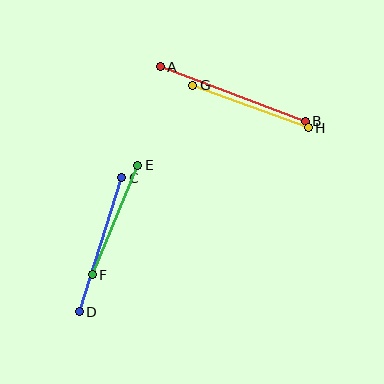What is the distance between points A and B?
The distance is approximately 155 pixels.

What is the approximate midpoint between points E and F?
The midpoint is at approximately (115, 220) pixels.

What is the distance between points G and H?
The distance is approximately 123 pixels.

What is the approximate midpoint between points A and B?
The midpoint is at approximately (233, 94) pixels.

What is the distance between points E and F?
The distance is approximately 119 pixels.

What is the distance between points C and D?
The distance is approximately 140 pixels.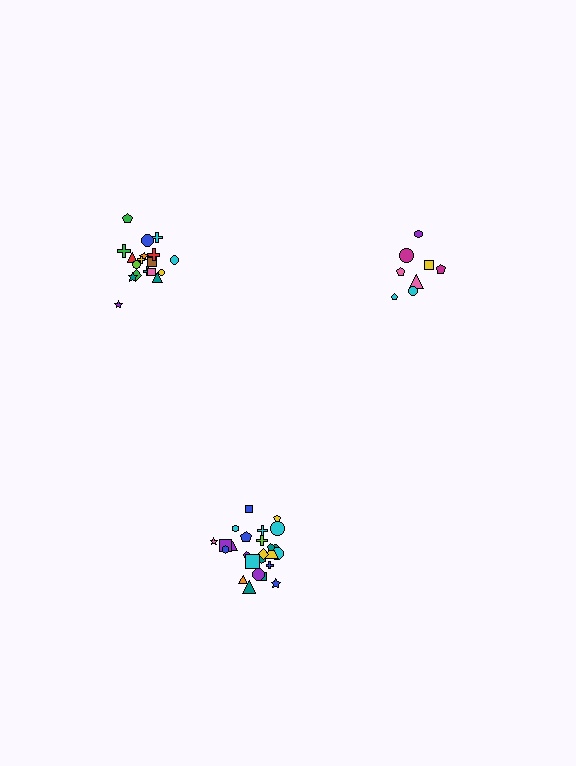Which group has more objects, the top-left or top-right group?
The top-left group.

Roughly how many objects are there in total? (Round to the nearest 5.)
Roughly 50 objects in total.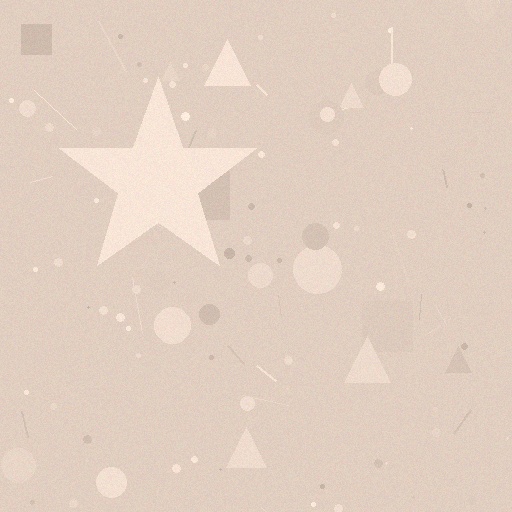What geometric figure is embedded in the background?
A star is embedded in the background.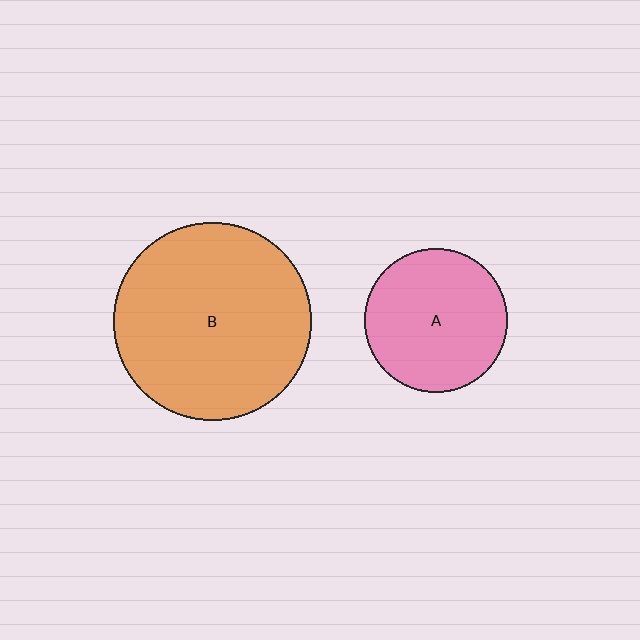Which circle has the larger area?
Circle B (orange).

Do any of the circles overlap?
No, none of the circles overlap.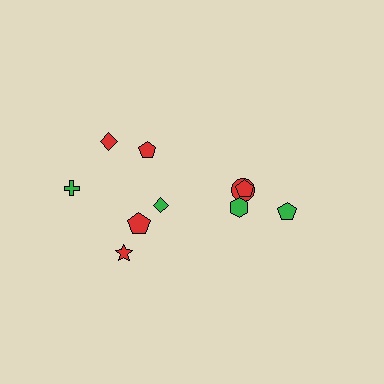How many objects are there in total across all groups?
There are 10 objects.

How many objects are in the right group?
There are 4 objects.